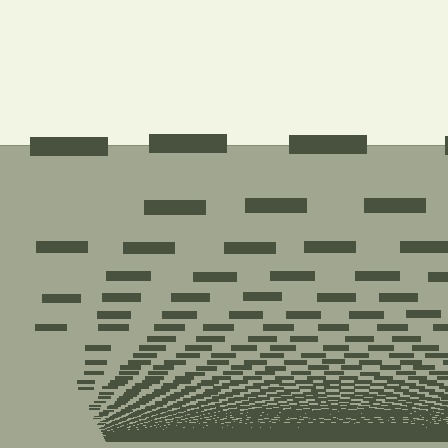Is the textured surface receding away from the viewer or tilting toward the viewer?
The surface appears to tilt toward the viewer. Texture elements get larger and sparser toward the top.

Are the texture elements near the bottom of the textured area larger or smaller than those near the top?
Smaller. The gradient is inverted — elements near the bottom are smaller and denser.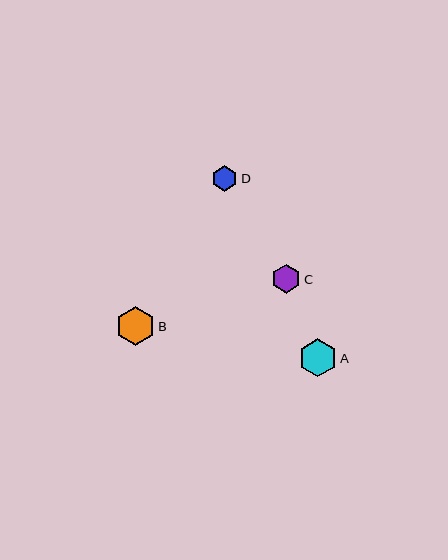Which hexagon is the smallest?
Hexagon D is the smallest with a size of approximately 26 pixels.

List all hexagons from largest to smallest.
From largest to smallest: B, A, C, D.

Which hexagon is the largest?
Hexagon B is the largest with a size of approximately 39 pixels.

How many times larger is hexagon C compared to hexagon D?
Hexagon C is approximately 1.1 times the size of hexagon D.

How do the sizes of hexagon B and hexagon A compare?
Hexagon B and hexagon A are approximately the same size.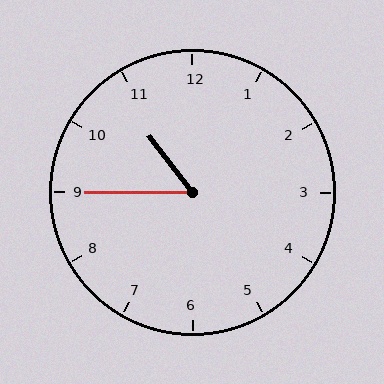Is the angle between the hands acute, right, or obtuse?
It is acute.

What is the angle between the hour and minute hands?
Approximately 52 degrees.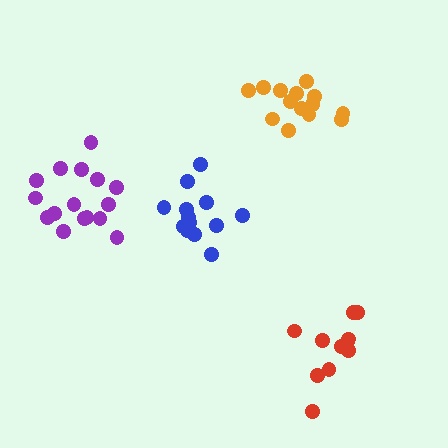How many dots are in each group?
Group 1: 14 dots, Group 2: 14 dots, Group 3: 16 dots, Group 4: 11 dots (55 total).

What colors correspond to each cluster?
The clusters are colored: blue, orange, purple, red.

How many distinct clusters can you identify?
There are 4 distinct clusters.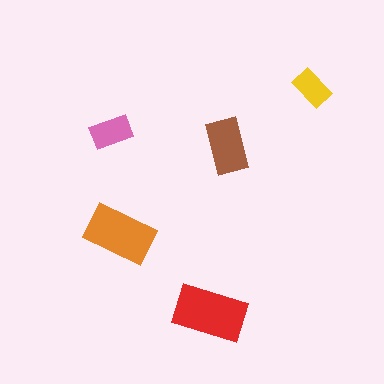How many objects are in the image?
There are 5 objects in the image.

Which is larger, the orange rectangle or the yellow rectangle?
The orange one.